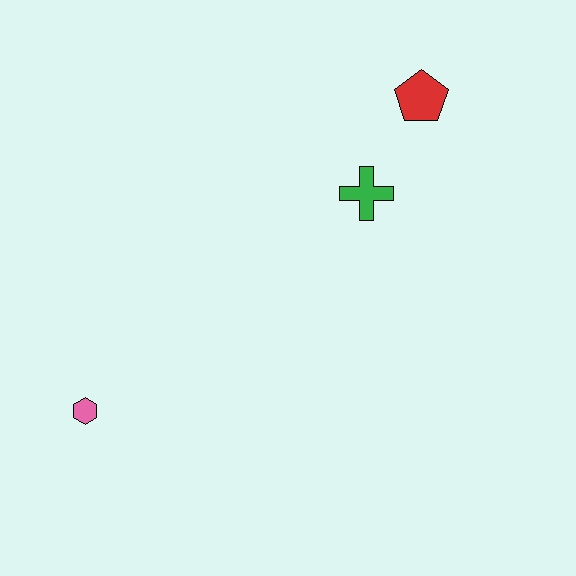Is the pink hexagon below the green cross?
Yes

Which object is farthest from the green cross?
The pink hexagon is farthest from the green cross.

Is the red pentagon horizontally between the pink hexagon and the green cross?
No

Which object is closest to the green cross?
The red pentagon is closest to the green cross.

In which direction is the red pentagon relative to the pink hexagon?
The red pentagon is to the right of the pink hexagon.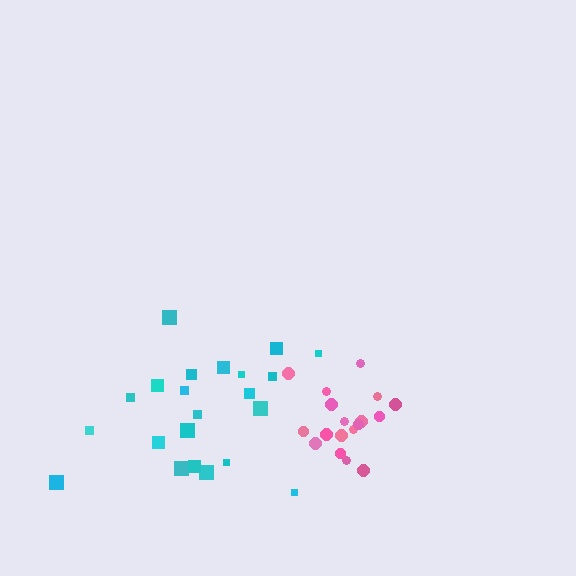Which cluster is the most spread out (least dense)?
Cyan.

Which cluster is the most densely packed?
Pink.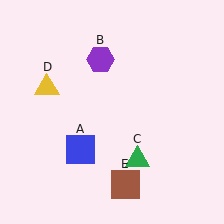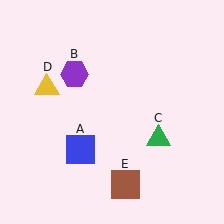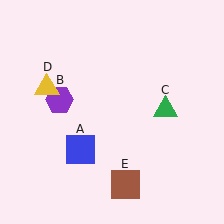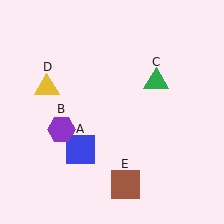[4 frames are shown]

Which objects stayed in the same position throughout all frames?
Blue square (object A) and yellow triangle (object D) and brown square (object E) remained stationary.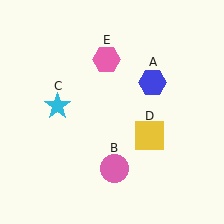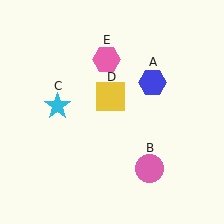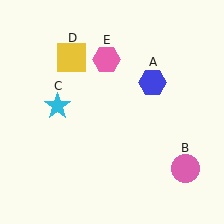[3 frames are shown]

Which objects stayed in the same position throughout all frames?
Blue hexagon (object A) and cyan star (object C) and pink hexagon (object E) remained stationary.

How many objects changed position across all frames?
2 objects changed position: pink circle (object B), yellow square (object D).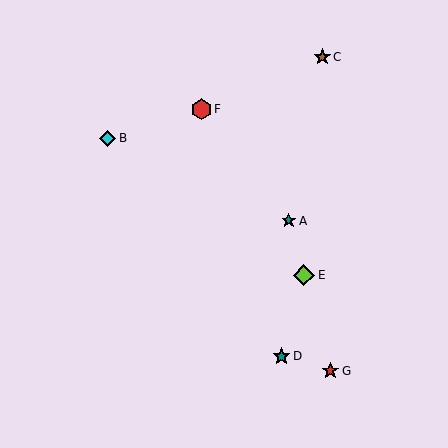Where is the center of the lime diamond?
The center of the lime diamond is at (304, 275).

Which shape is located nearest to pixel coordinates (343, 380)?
The red star (labeled G) at (330, 371) is nearest to that location.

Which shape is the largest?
The lime diamond (labeled E) is the largest.